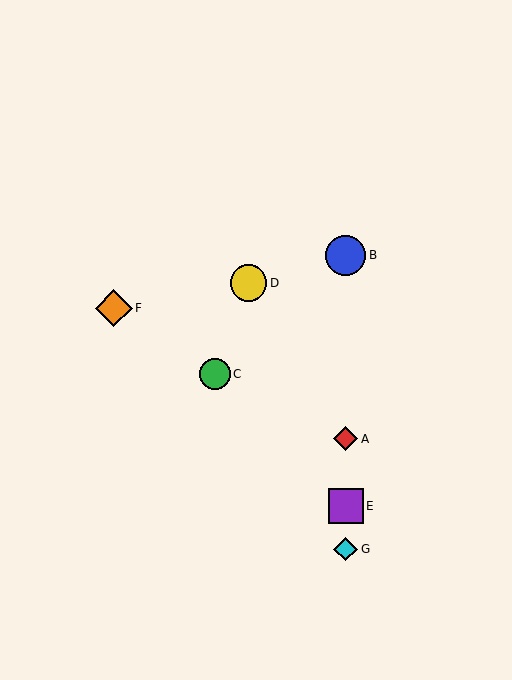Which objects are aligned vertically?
Objects A, B, E, G are aligned vertically.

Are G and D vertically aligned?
No, G is at x≈346 and D is at x≈249.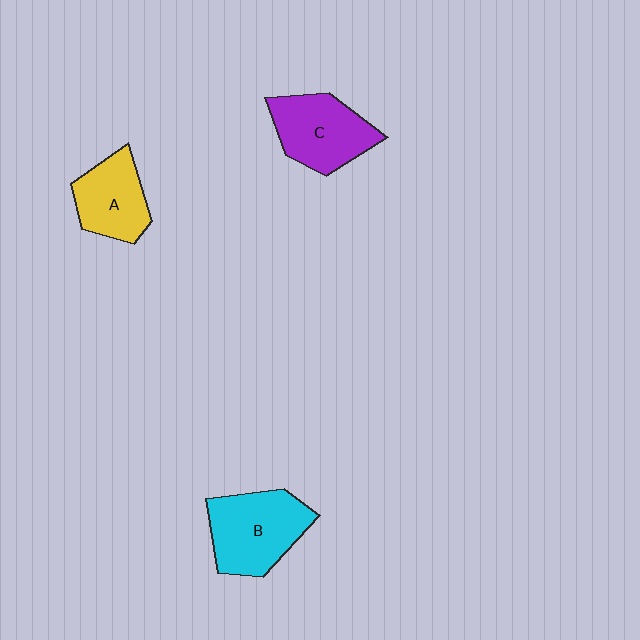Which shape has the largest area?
Shape B (cyan).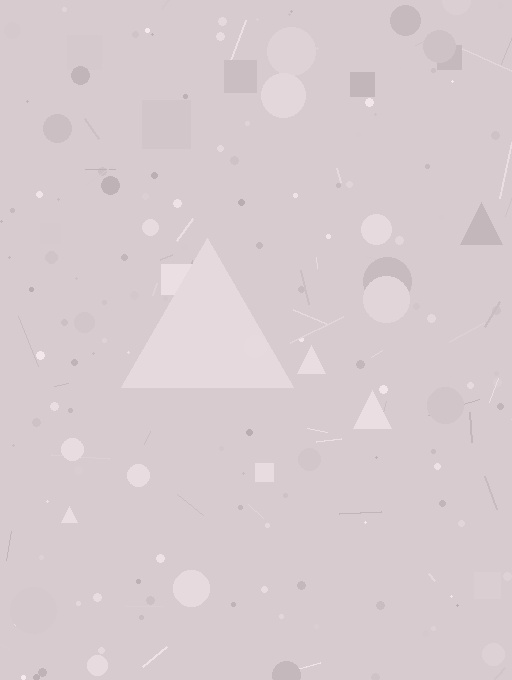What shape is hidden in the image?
A triangle is hidden in the image.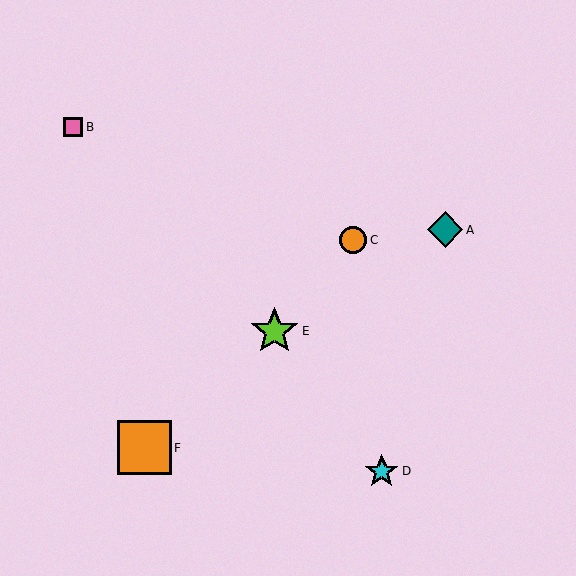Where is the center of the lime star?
The center of the lime star is at (275, 331).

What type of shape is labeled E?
Shape E is a lime star.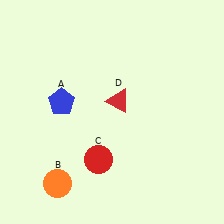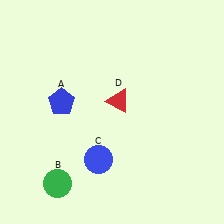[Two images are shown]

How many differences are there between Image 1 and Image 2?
There are 2 differences between the two images.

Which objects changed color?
B changed from orange to green. C changed from red to blue.